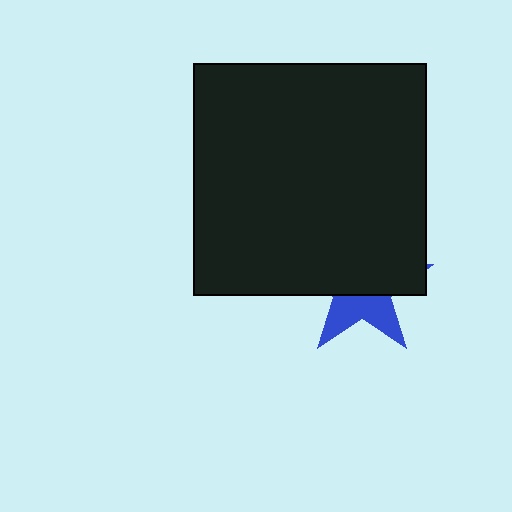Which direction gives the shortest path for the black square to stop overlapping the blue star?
Moving up gives the shortest separation.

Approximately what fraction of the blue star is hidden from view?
Roughly 62% of the blue star is hidden behind the black square.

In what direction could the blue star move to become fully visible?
The blue star could move down. That would shift it out from behind the black square entirely.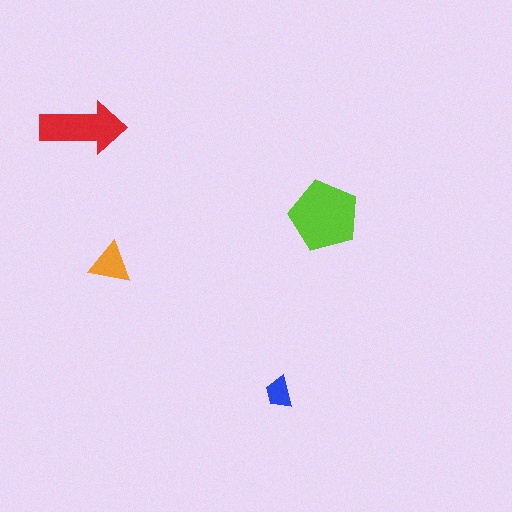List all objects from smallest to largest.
The blue trapezoid, the orange triangle, the red arrow, the lime pentagon.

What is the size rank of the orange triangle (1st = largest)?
3rd.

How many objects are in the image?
There are 4 objects in the image.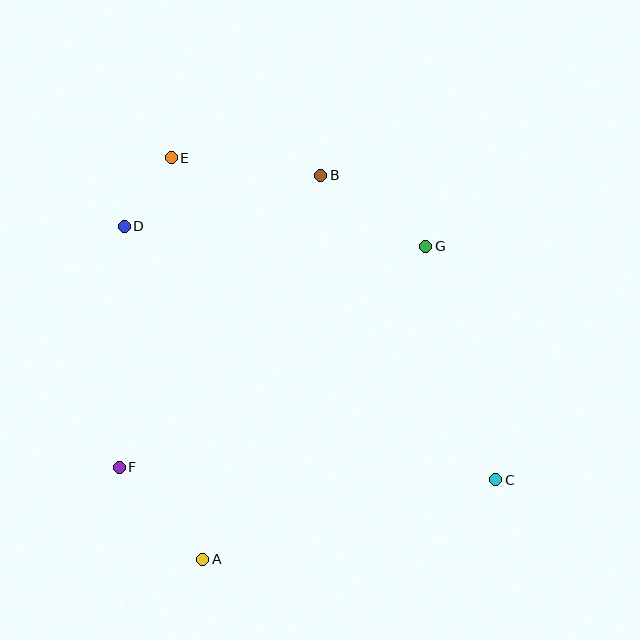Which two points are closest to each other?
Points D and E are closest to each other.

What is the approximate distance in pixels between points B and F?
The distance between B and F is approximately 355 pixels.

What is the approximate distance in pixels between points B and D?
The distance between B and D is approximately 203 pixels.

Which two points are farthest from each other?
Points C and E are farthest from each other.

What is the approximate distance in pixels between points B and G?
The distance between B and G is approximately 127 pixels.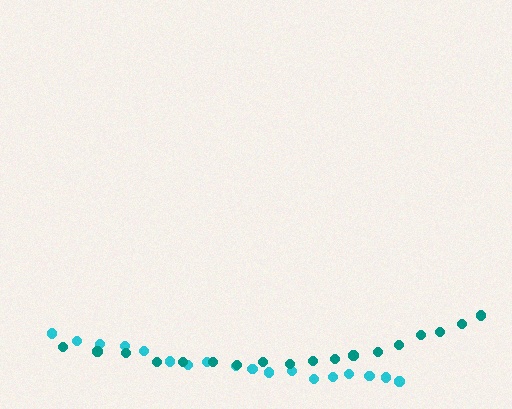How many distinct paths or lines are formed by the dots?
There are 2 distinct paths.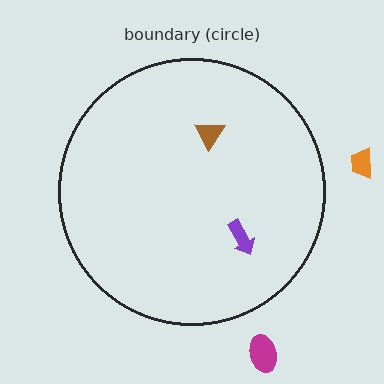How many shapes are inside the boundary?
2 inside, 2 outside.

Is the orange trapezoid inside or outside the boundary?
Outside.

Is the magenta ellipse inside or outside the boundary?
Outside.